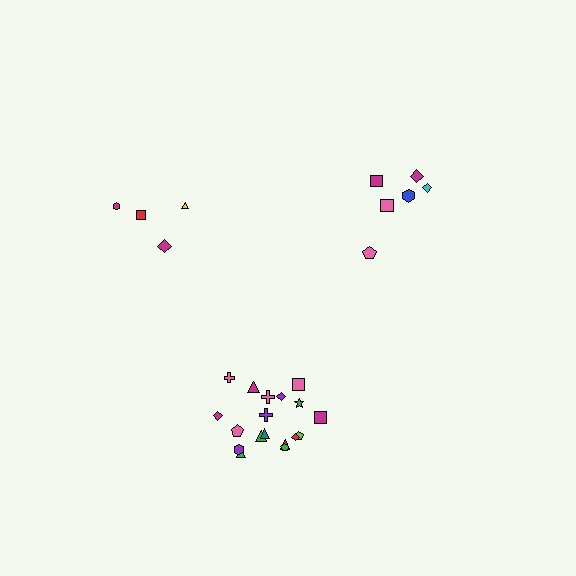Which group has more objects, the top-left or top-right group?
The top-right group.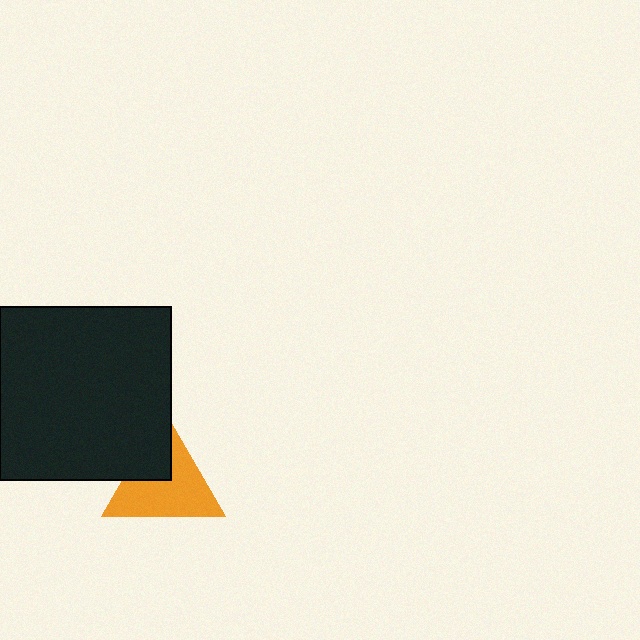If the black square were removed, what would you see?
You would see the complete orange triangle.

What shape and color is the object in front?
The object in front is a black square.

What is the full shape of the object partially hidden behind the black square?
The partially hidden object is an orange triangle.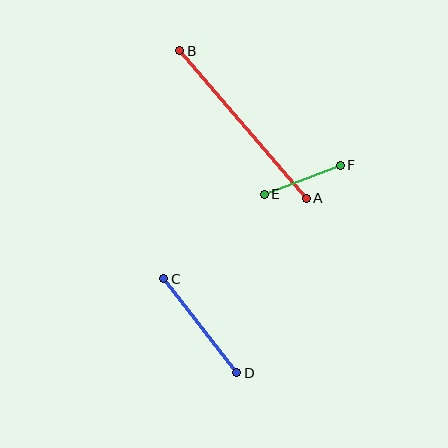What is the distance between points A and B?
The distance is approximately 195 pixels.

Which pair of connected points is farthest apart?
Points A and B are farthest apart.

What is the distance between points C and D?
The distance is approximately 119 pixels.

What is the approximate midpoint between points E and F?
The midpoint is at approximately (302, 180) pixels.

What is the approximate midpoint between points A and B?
The midpoint is at approximately (243, 125) pixels.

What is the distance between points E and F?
The distance is approximately 81 pixels.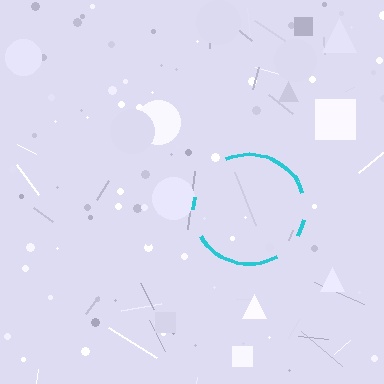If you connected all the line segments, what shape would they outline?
They would outline a circle.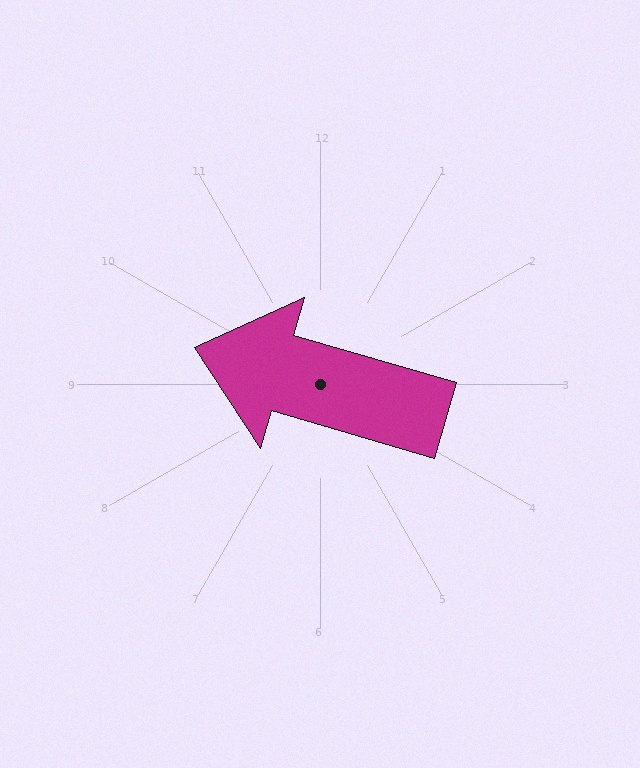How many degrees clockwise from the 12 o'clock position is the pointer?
Approximately 286 degrees.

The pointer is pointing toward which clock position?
Roughly 10 o'clock.